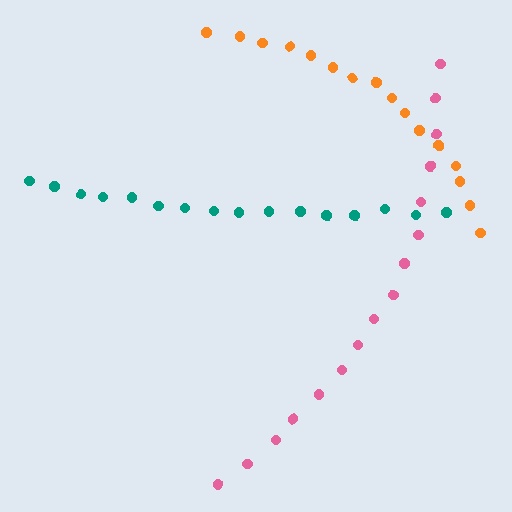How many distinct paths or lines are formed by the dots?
There are 3 distinct paths.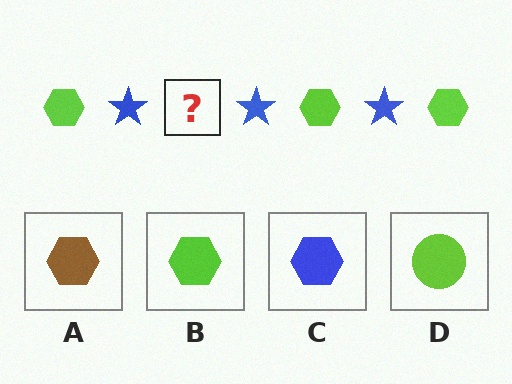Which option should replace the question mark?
Option B.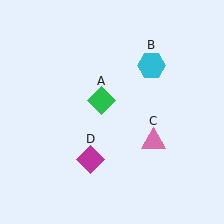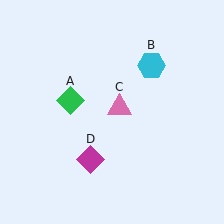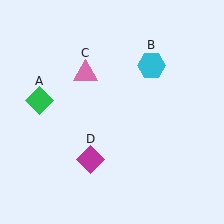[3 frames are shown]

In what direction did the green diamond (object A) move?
The green diamond (object A) moved left.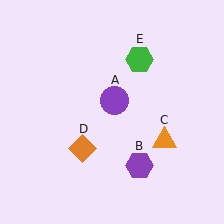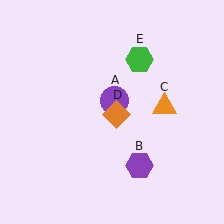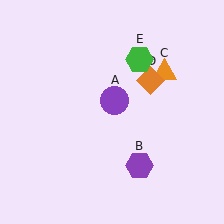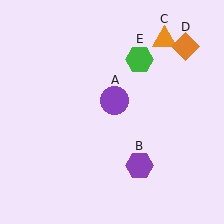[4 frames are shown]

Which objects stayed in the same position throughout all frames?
Purple circle (object A) and purple hexagon (object B) and green hexagon (object E) remained stationary.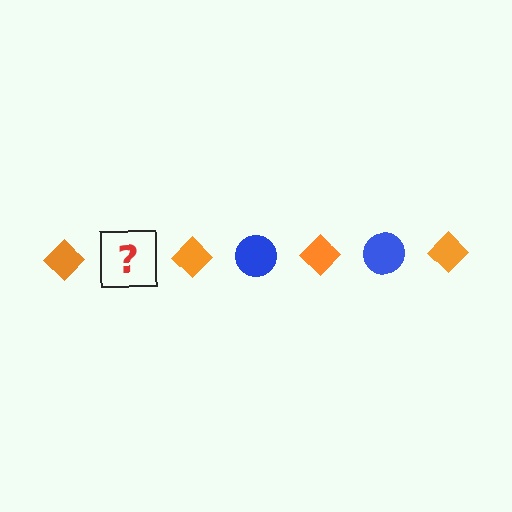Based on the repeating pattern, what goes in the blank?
The blank should be a blue circle.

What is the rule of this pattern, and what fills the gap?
The rule is that the pattern alternates between orange diamond and blue circle. The gap should be filled with a blue circle.